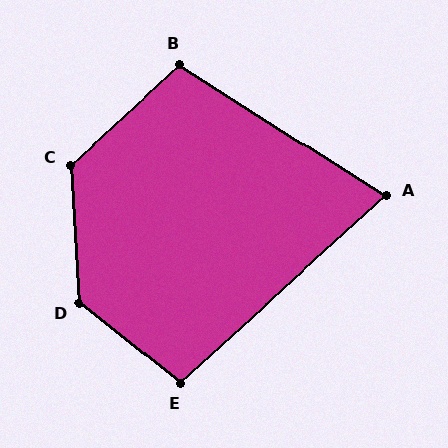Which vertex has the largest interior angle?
D, at approximately 132 degrees.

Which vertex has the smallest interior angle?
A, at approximately 75 degrees.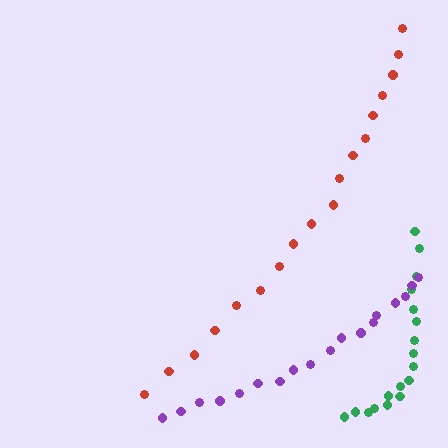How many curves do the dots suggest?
There are 3 distinct paths.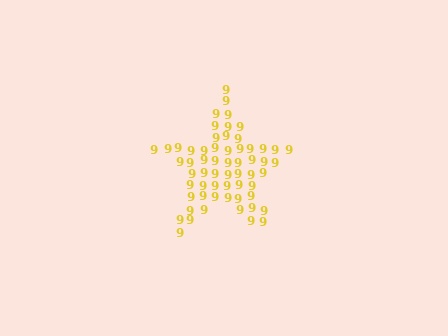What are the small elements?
The small elements are digit 9's.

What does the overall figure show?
The overall figure shows a star.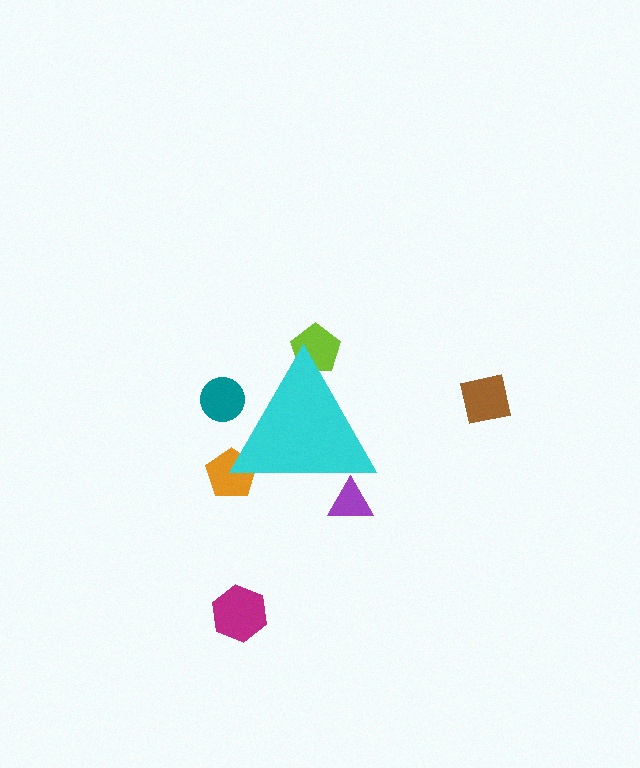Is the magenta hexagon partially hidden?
No, the magenta hexagon is fully visible.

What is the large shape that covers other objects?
A cyan triangle.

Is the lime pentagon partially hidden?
Yes, the lime pentagon is partially hidden behind the cyan triangle.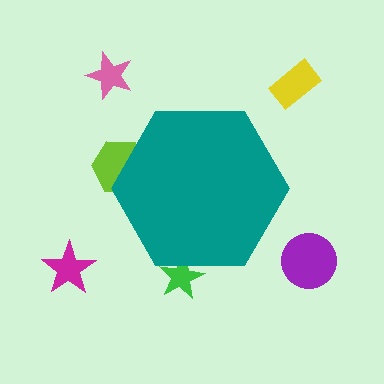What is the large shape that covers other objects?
A teal hexagon.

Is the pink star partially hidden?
No, the pink star is fully visible.